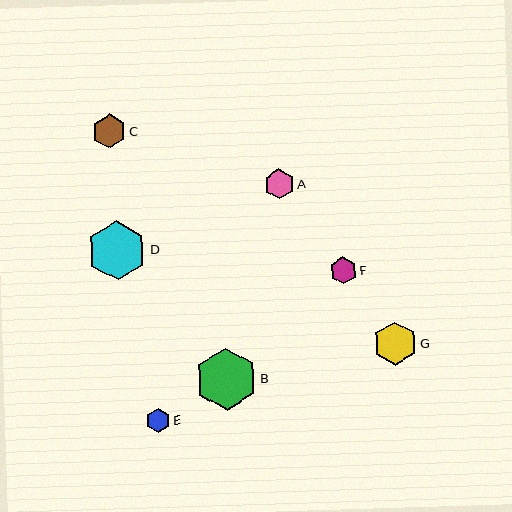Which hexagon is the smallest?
Hexagon E is the smallest with a size of approximately 23 pixels.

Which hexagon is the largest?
Hexagon B is the largest with a size of approximately 62 pixels.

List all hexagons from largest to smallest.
From largest to smallest: B, D, G, C, A, F, E.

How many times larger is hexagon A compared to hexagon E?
Hexagon A is approximately 1.3 times the size of hexagon E.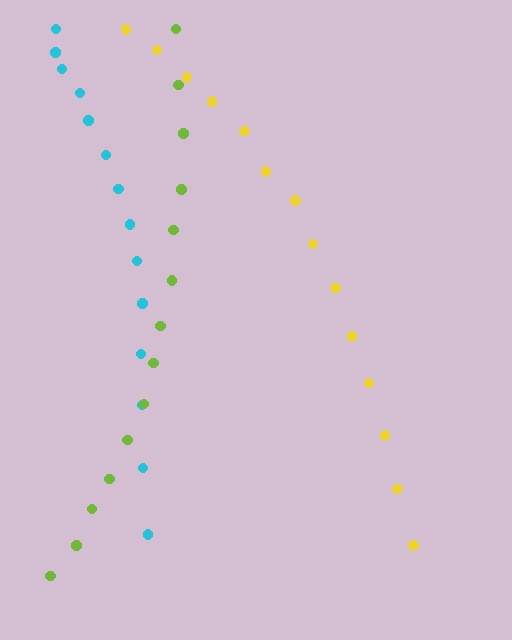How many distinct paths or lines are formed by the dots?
There are 3 distinct paths.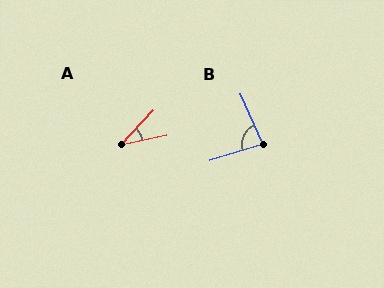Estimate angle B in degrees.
Approximately 83 degrees.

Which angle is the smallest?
A, at approximately 34 degrees.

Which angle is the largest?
B, at approximately 83 degrees.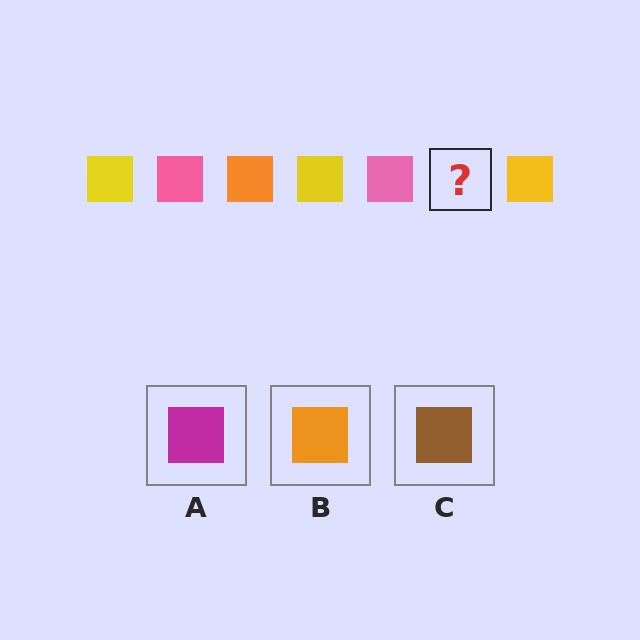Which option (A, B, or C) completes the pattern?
B.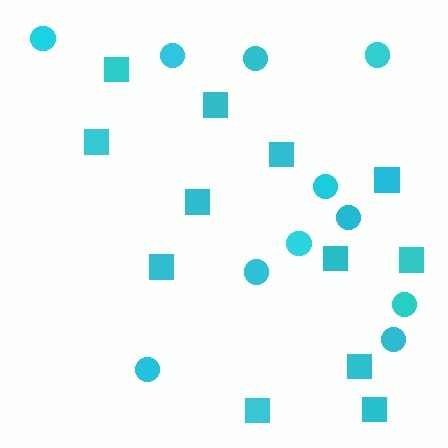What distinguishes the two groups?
There are 2 groups: one group of squares (12) and one group of circles (11).